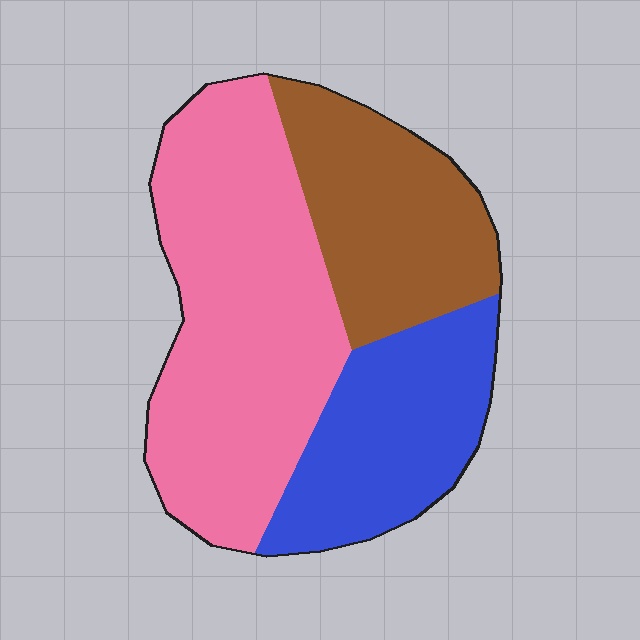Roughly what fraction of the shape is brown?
Brown covers 26% of the shape.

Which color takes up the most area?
Pink, at roughly 50%.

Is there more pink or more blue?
Pink.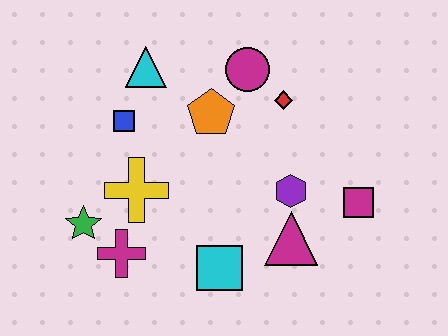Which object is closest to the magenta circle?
The red diamond is closest to the magenta circle.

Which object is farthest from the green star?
The magenta square is farthest from the green star.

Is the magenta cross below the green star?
Yes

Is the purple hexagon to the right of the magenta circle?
Yes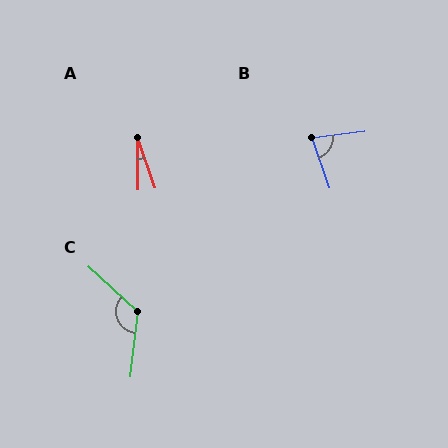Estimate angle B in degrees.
Approximately 78 degrees.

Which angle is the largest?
C, at approximately 126 degrees.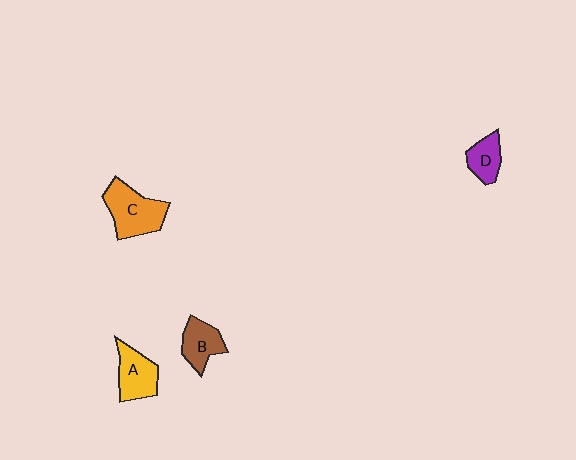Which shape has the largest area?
Shape C (orange).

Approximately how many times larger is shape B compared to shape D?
Approximately 1.2 times.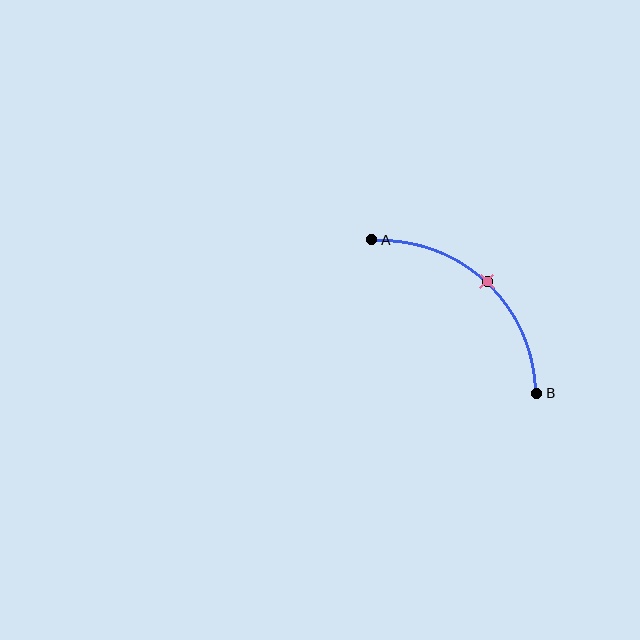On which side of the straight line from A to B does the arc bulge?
The arc bulges above and to the right of the straight line connecting A and B.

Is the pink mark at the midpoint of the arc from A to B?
Yes. The pink mark lies on the arc at equal arc-length from both A and B — it is the arc midpoint.